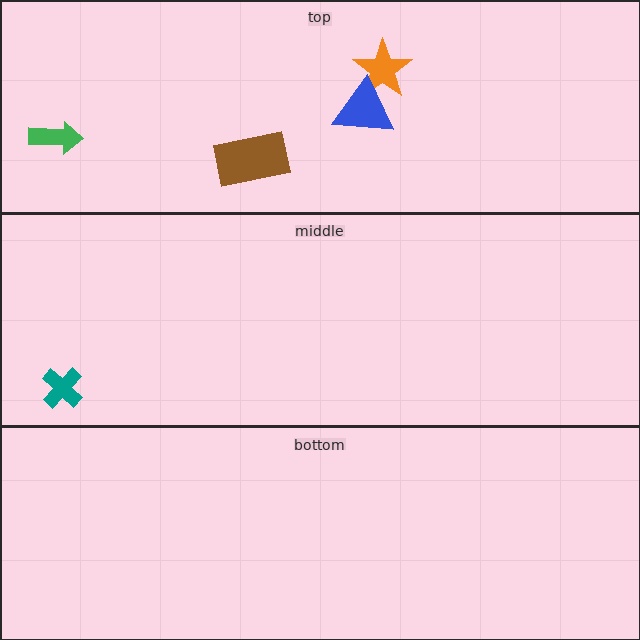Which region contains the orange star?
The top region.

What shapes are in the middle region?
The teal cross.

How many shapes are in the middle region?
1.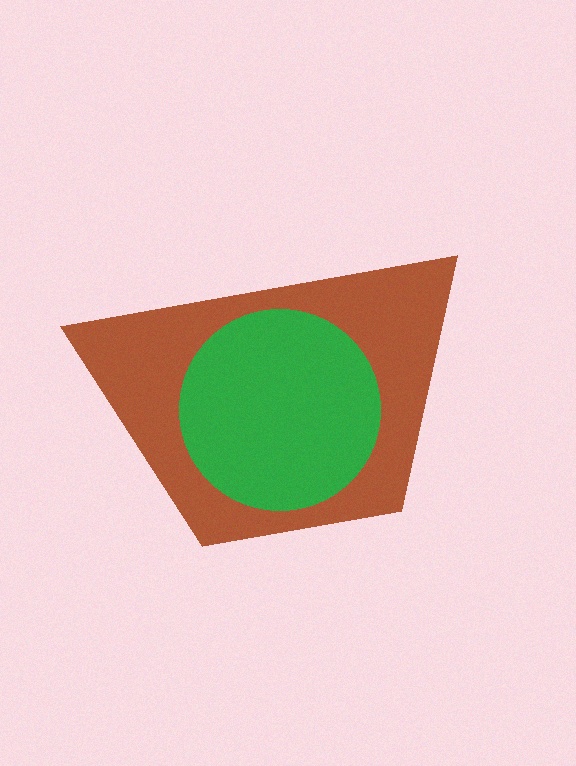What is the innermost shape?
The green circle.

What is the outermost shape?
The brown trapezoid.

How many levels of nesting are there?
2.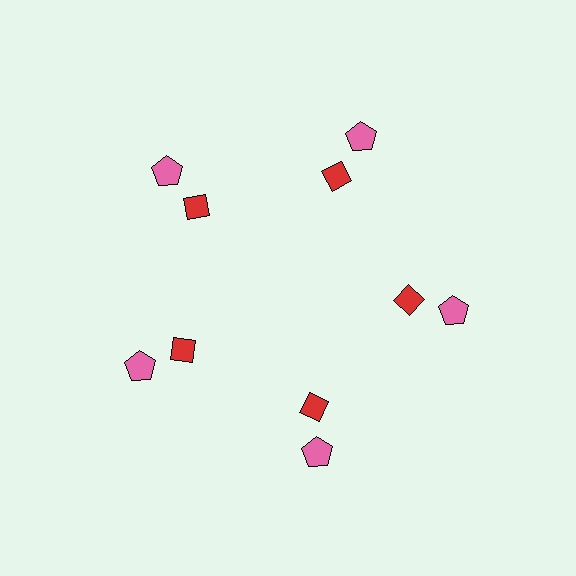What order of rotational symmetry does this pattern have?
This pattern has 5-fold rotational symmetry.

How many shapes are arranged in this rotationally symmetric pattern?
There are 10 shapes, arranged in 5 groups of 2.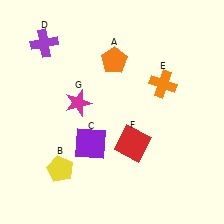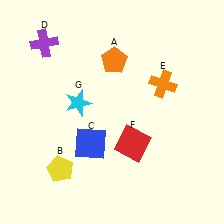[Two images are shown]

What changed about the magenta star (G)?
In Image 1, G is magenta. In Image 2, it changed to cyan.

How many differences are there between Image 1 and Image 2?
There are 2 differences between the two images.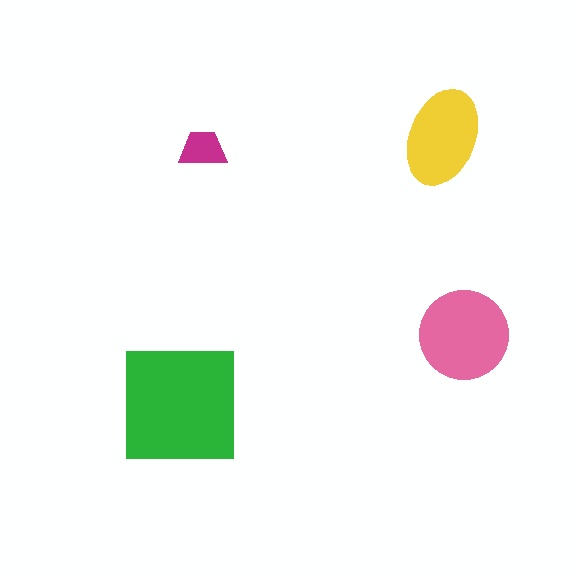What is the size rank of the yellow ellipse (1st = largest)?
3rd.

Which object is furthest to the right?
The pink circle is rightmost.